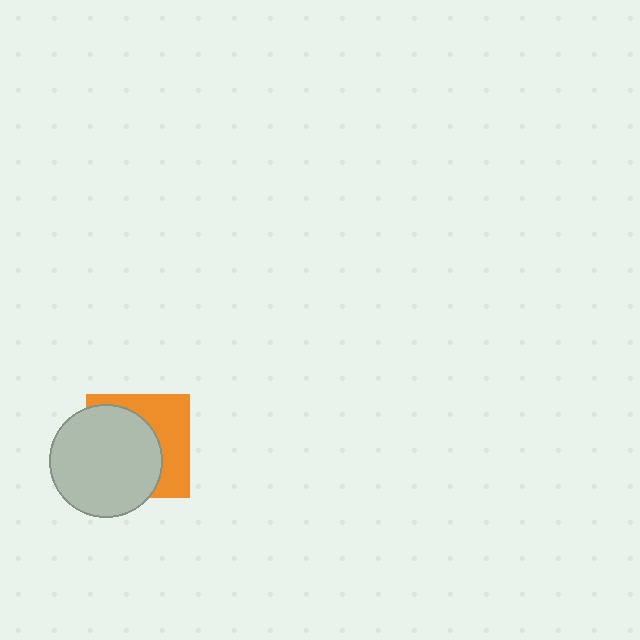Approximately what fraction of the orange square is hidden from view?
Roughly 59% of the orange square is hidden behind the light gray circle.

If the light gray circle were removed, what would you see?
You would see the complete orange square.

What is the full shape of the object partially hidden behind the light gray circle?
The partially hidden object is an orange square.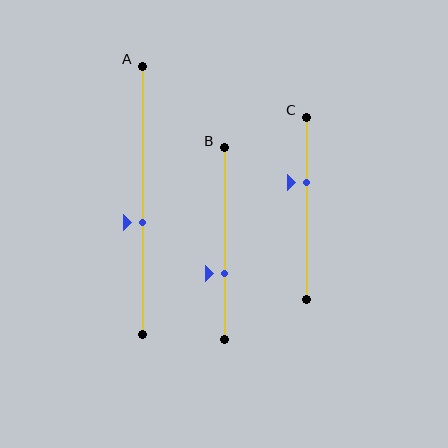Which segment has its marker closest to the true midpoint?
Segment A has its marker closest to the true midpoint.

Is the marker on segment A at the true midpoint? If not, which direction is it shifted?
No, the marker on segment A is shifted downward by about 8% of the segment length.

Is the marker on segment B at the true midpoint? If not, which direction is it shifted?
No, the marker on segment B is shifted downward by about 16% of the segment length.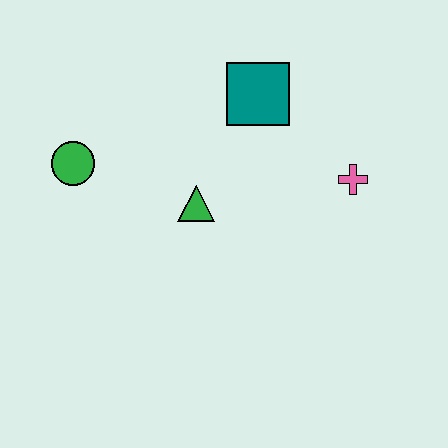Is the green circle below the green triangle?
No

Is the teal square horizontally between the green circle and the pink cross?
Yes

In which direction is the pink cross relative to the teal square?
The pink cross is to the right of the teal square.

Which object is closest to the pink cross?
The teal square is closest to the pink cross.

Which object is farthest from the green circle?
The pink cross is farthest from the green circle.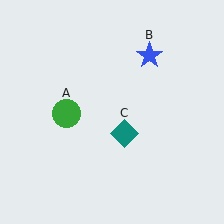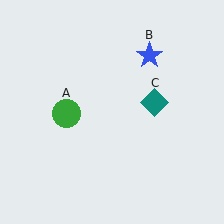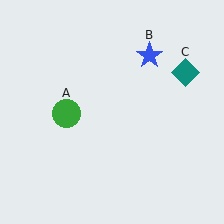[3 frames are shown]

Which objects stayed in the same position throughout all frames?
Green circle (object A) and blue star (object B) remained stationary.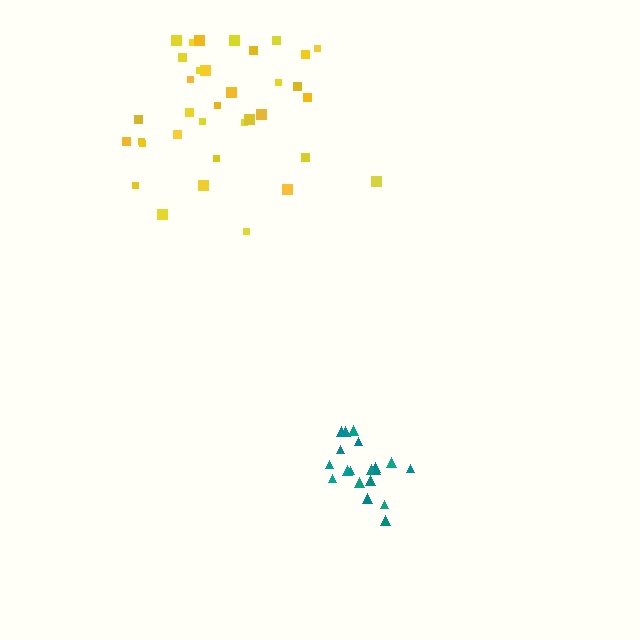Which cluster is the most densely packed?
Teal.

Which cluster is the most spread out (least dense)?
Yellow.